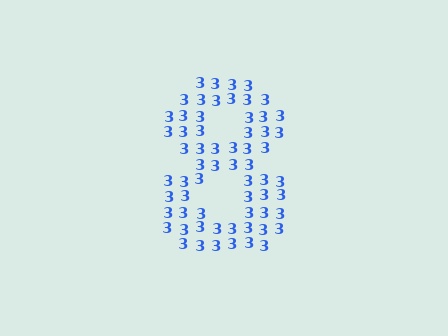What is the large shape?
The large shape is the digit 8.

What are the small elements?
The small elements are digit 3's.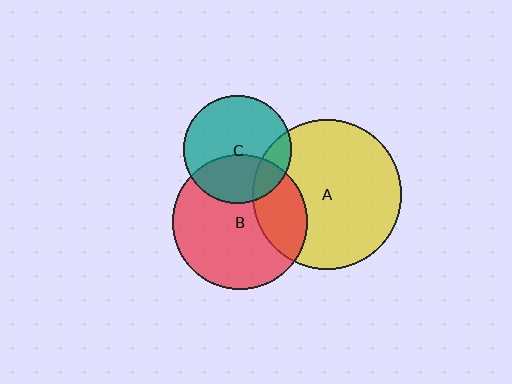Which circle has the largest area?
Circle A (yellow).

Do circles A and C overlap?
Yes.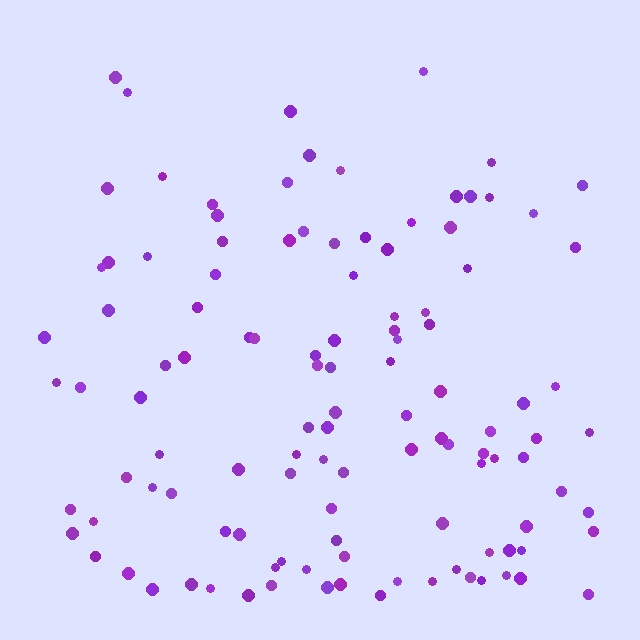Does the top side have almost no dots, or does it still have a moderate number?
Still a moderate number, just noticeably fewer than the bottom.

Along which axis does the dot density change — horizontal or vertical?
Vertical.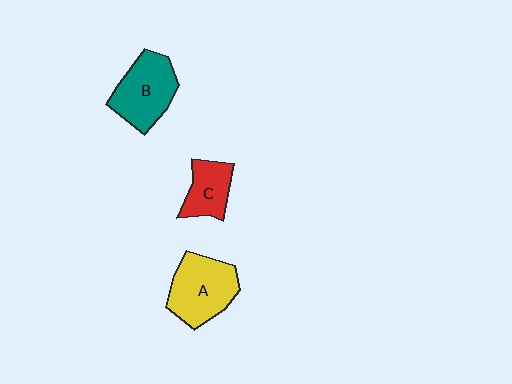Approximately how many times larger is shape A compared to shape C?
Approximately 1.6 times.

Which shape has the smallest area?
Shape C (red).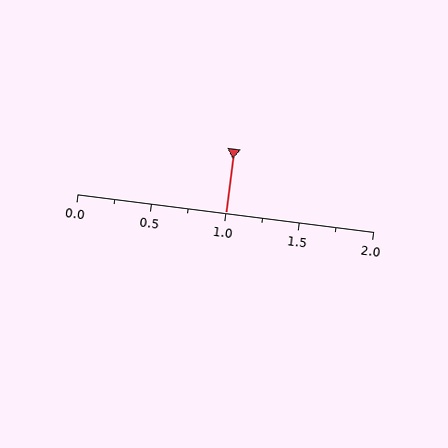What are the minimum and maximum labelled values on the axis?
The axis runs from 0.0 to 2.0.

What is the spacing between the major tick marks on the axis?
The major ticks are spaced 0.5 apart.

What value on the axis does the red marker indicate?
The marker indicates approximately 1.